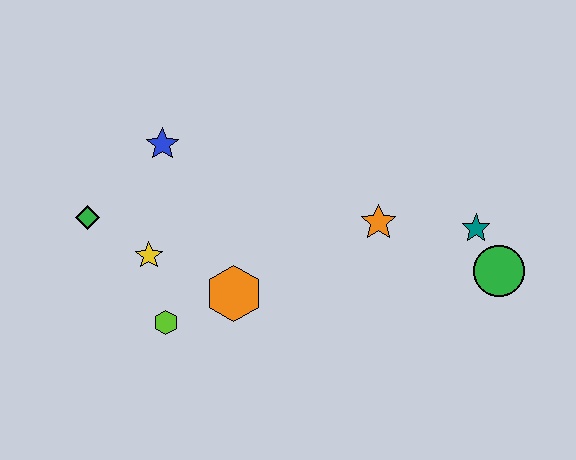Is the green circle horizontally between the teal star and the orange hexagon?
No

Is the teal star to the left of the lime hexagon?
No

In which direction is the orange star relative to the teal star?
The orange star is to the left of the teal star.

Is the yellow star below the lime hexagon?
No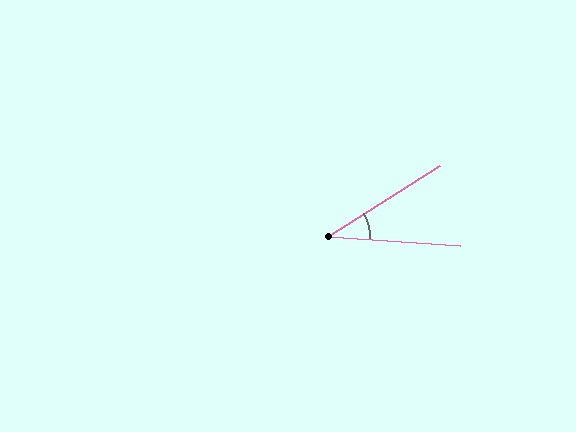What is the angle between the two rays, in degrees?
Approximately 36 degrees.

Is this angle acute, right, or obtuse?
It is acute.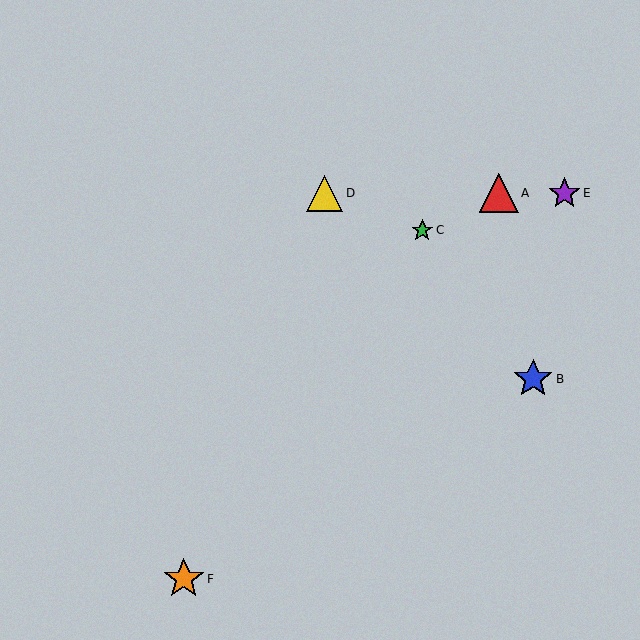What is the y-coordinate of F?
Object F is at y≈579.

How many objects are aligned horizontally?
3 objects (A, D, E) are aligned horizontally.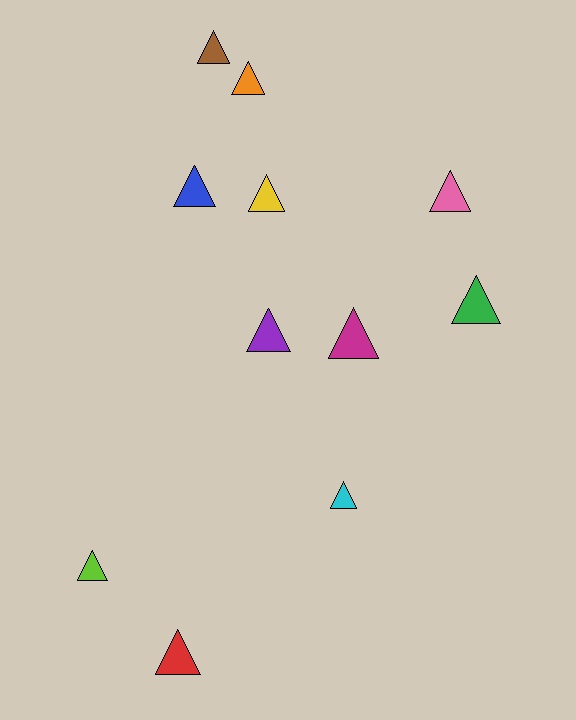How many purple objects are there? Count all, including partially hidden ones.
There is 1 purple object.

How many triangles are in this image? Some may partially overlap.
There are 11 triangles.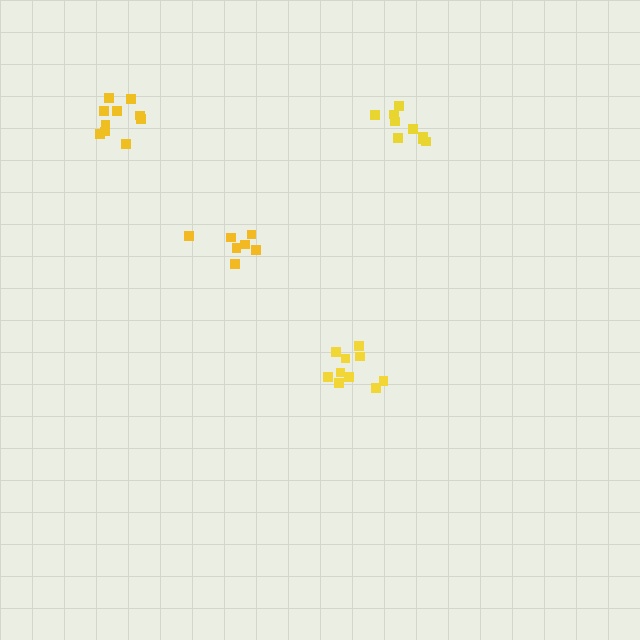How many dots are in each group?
Group 1: 10 dots, Group 2: 7 dots, Group 3: 9 dots, Group 4: 10 dots (36 total).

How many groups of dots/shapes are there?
There are 4 groups.